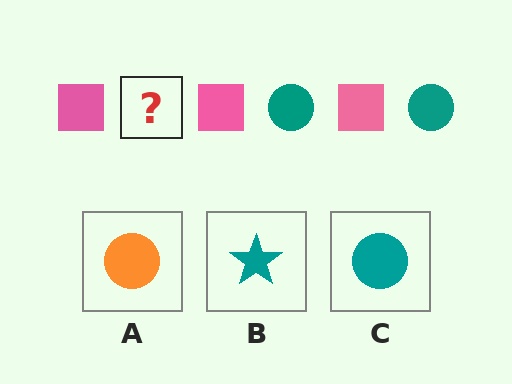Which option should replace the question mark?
Option C.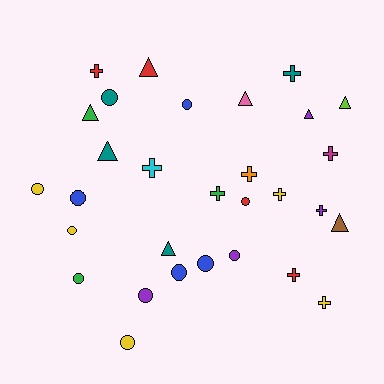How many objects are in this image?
There are 30 objects.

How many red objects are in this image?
There are 4 red objects.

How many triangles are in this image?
There are 8 triangles.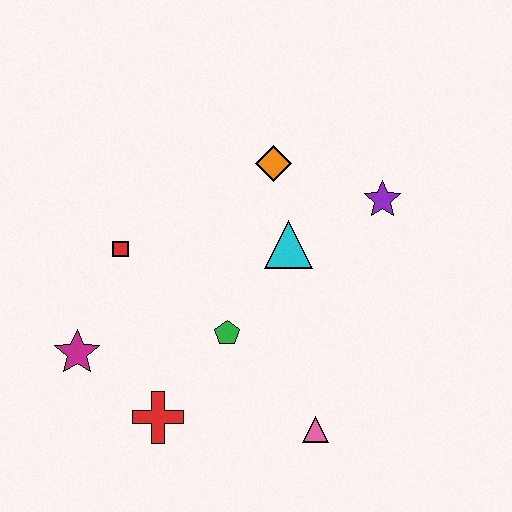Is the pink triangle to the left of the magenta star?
No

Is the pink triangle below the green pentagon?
Yes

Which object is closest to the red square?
The magenta star is closest to the red square.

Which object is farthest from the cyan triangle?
The magenta star is farthest from the cyan triangle.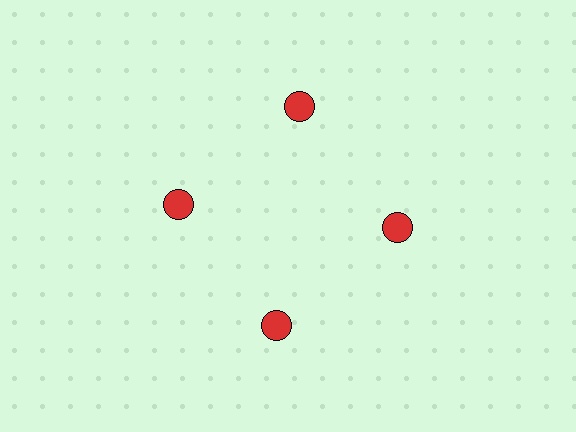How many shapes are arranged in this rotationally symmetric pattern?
There are 4 shapes, arranged in 4 groups of 1.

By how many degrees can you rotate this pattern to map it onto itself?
The pattern maps onto itself every 90 degrees of rotation.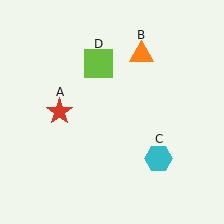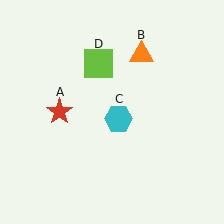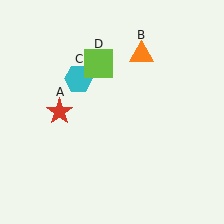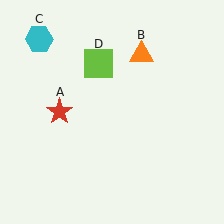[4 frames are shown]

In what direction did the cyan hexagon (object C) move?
The cyan hexagon (object C) moved up and to the left.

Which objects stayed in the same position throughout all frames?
Red star (object A) and orange triangle (object B) and lime square (object D) remained stationary.